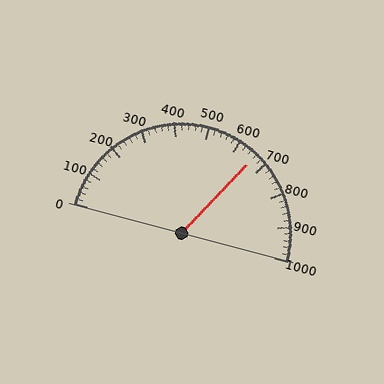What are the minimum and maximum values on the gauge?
The gauge ranges from 0 to 1000.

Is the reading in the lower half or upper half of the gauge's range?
The reading is in the upper half of the range (0 to 1000).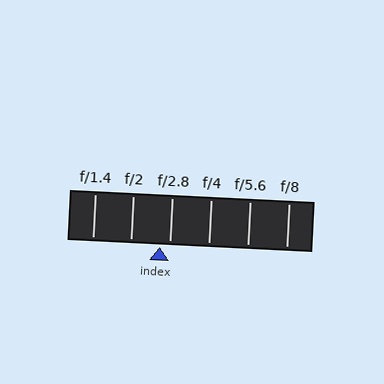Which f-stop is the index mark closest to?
The index mark is closest to f/2.8.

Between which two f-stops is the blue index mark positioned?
The index mark is between f/2 and f/2.8.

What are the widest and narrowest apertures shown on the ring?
The widest aperture shown is f/1.4 and the narrowest is f/8.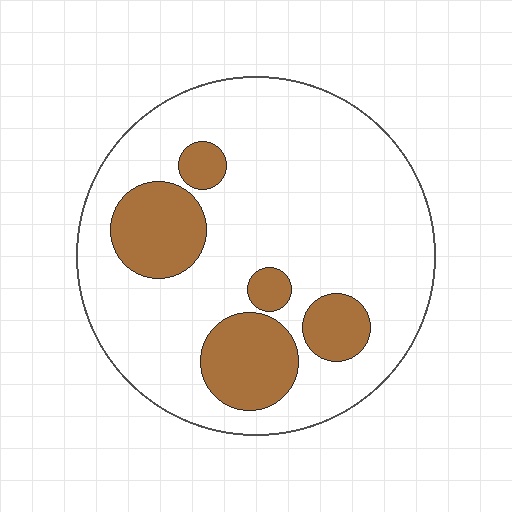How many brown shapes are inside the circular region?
5.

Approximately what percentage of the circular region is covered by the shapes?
Approximately 20%.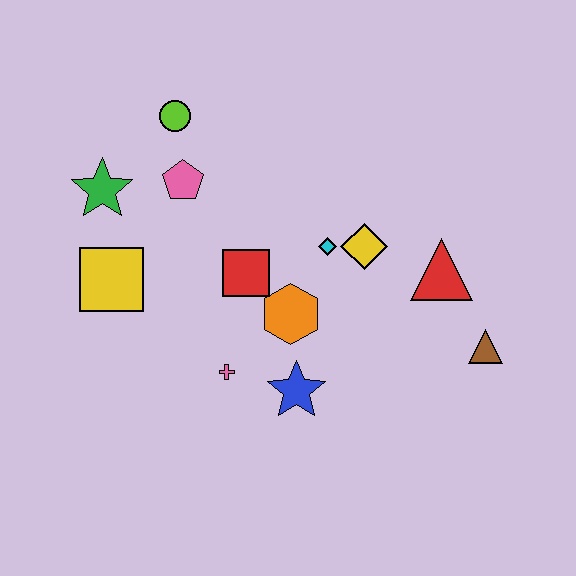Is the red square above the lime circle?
No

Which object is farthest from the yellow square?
The brown triangle is farthest from the yellow square.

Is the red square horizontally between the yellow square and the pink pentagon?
No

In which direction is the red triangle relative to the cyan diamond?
The red triangle is to the right of the cyan diamond.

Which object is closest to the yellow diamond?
The cyan diamond is closest to the yellow diamond.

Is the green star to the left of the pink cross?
Yes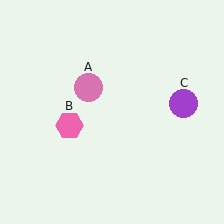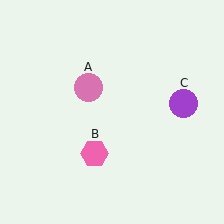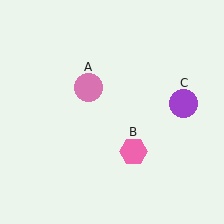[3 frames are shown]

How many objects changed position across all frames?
1 object changed position: pink hexagon (object B).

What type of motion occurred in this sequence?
The pink hexagon (object B) rotated counterclockwise around the center of the scene.